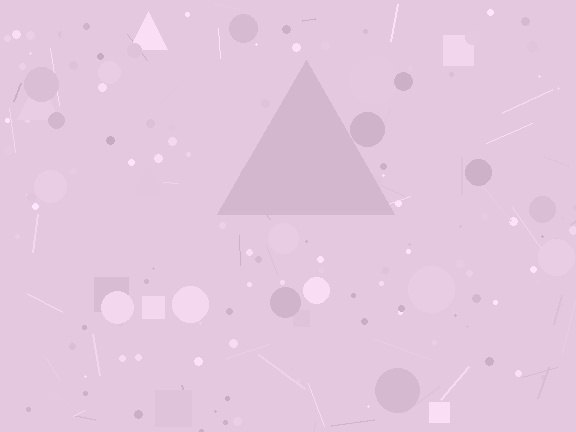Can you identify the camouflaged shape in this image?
The camouflaged shape is a triangle.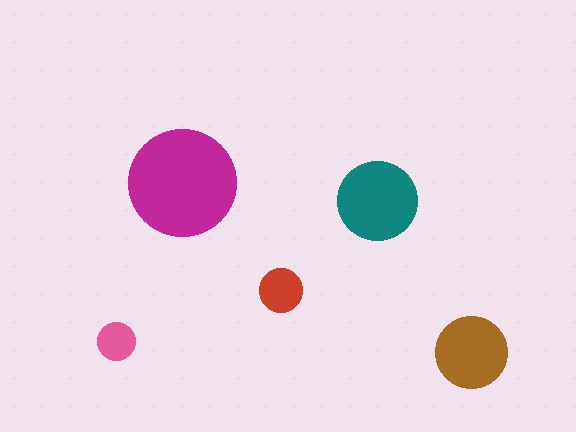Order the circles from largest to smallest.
the magenta one, the teal one, the brown one, the red one, the pink one.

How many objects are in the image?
There are 5 objects in the image.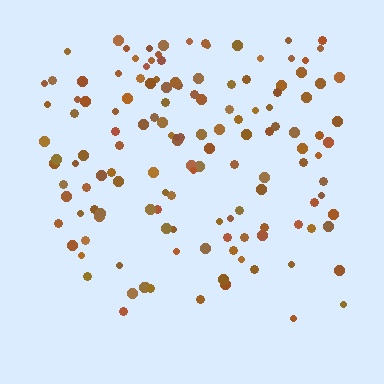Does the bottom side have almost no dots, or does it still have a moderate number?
Still a moderate number, just noticeably fewer than the top.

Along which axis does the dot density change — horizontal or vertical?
Vertical.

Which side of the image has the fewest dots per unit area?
The bottom.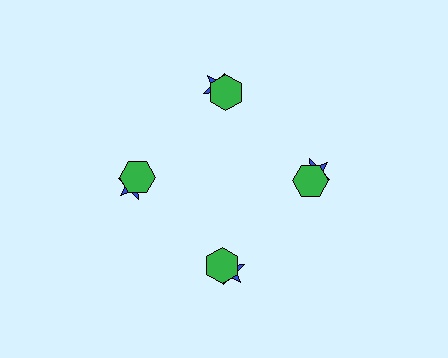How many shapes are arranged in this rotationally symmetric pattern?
There are 8 shapes, arranged in 4 groups of 2.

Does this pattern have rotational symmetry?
Yes, this pattern has 4-fold rotational symmetry. It looks the same after rotating 90 degrees around the center.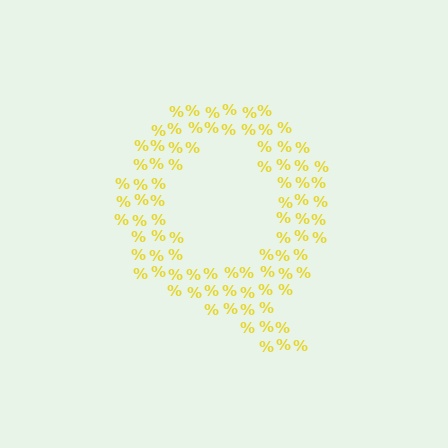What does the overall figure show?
The overall figure shows the letter Q.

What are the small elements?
The small elements are percent signs.